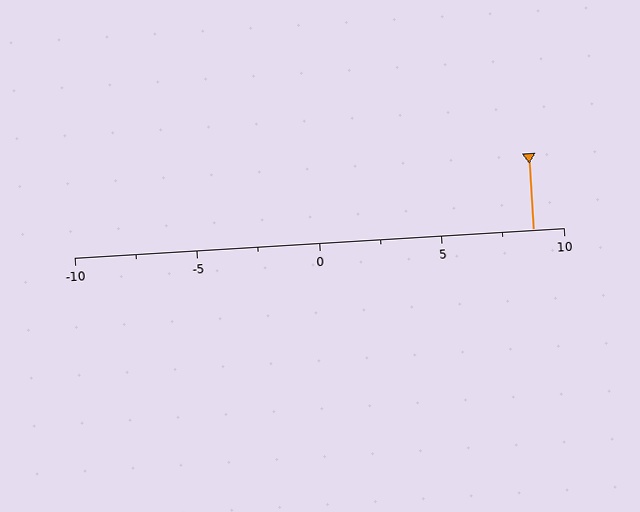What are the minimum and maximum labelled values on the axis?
The axis runs from -10 to 10.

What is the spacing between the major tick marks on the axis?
The major ticks are spaced 5 apart.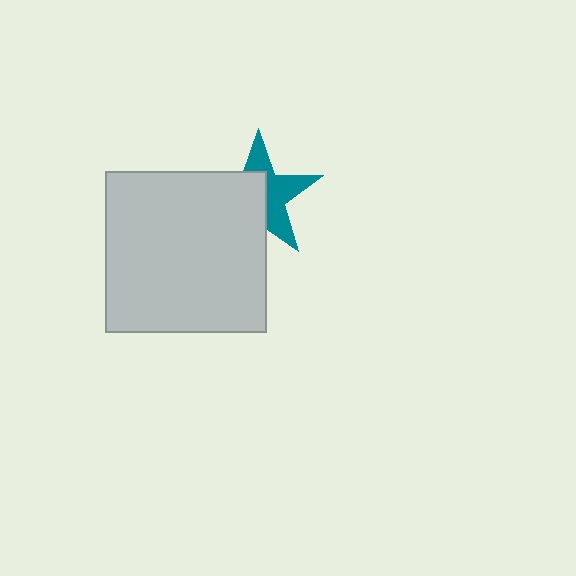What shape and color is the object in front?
The object in front is a light gray square.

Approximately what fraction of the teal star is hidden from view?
Roughly 53% of the teal star is hidden behind the light gray square.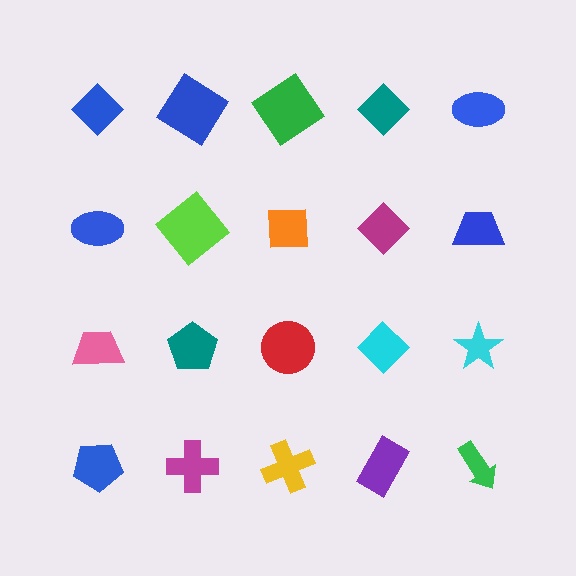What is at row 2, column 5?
A blue trapezoid.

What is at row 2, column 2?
A lime diamond.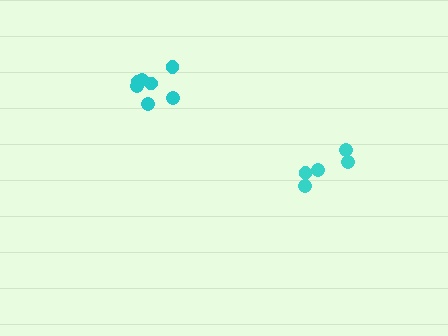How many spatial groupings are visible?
There are 2 spatial groupings.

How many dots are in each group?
Group 1: 7 dots, Group 2: 5 dots (12 total).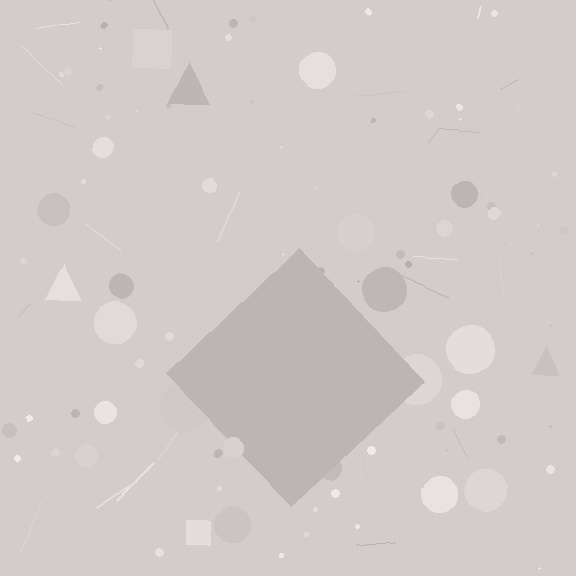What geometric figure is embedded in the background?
A diamond is embedded in the background.